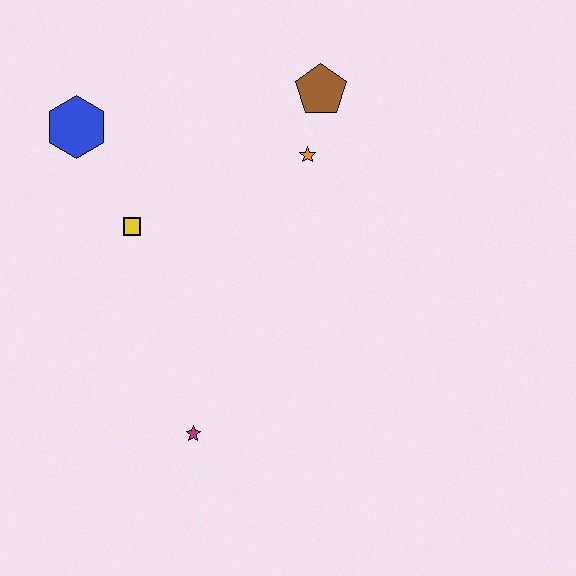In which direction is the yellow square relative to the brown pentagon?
The yellow square is to the left of the brown pentagon.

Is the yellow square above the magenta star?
Yes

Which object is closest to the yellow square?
The blue hexagon is closest to the yellow square.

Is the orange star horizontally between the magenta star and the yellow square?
No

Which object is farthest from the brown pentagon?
The magenta star is farthest from the brown pentagon.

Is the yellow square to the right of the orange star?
No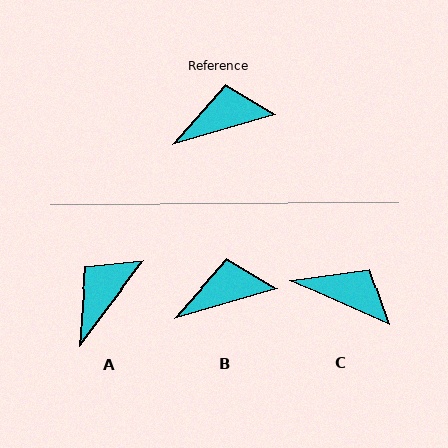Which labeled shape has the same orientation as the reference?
B.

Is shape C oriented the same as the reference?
No, it is off by about 41 degrees.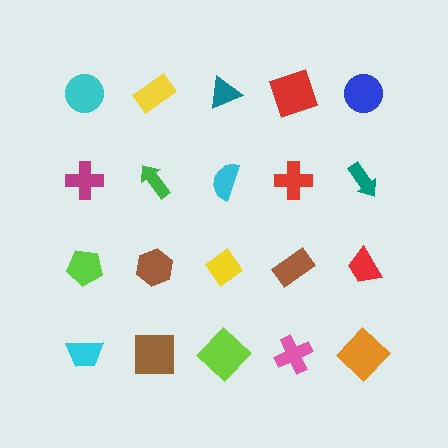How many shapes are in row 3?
5 shapes.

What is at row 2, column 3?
A cyan semicircle.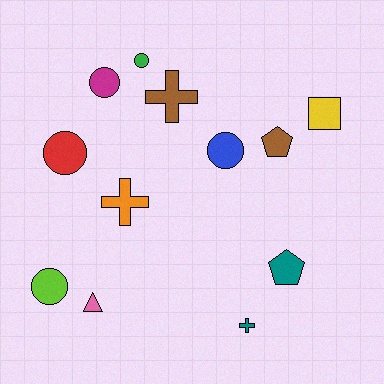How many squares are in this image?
There is 1 square.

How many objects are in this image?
There are 12 objects.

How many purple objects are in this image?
There are no purple objects.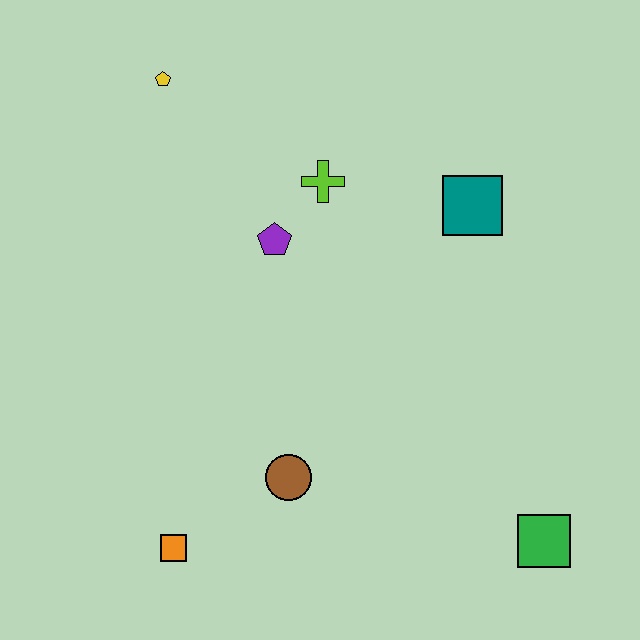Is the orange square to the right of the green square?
No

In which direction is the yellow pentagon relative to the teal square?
The yellow pentagon is to the left of the teal square.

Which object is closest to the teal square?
The lime cross is closest to the teal square.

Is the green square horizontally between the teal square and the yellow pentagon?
No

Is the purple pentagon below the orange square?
No